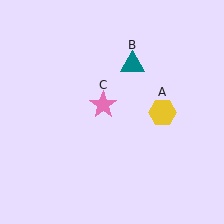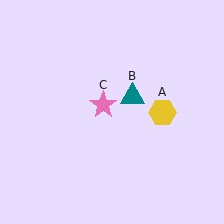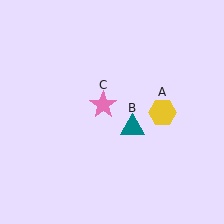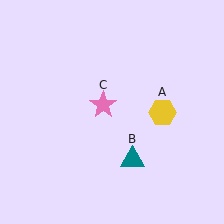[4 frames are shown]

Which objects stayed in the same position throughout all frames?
Yellow hexagon (object A) and pink star (object C) remained stationary.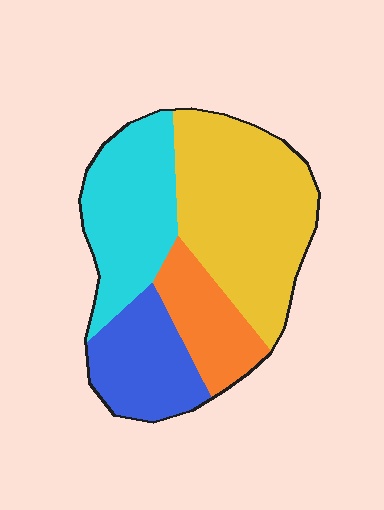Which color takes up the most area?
Yellow, at roughly 40%.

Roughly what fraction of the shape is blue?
Blue takes up about one fifth (1/5) of the shape.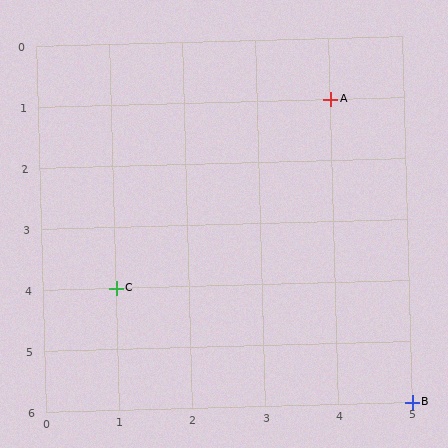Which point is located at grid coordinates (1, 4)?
Point C is at (1, 4).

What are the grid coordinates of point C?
Point C is at grid coordinates (1, 4).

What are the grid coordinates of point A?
Point A is at grid coordinates (4, 1).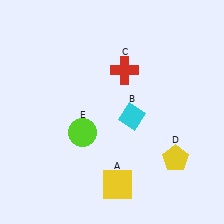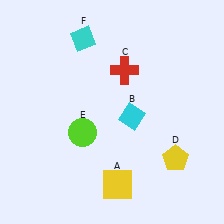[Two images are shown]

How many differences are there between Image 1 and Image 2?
There is 1 difference between the two images.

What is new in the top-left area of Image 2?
A cyan diamond (F) was added in the top-left area of Image 2.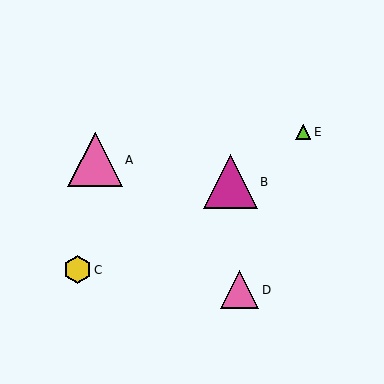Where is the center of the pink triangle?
The center of the pink triangle is at (240, 290).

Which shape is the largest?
The pink triangle (labeled A) is the largest.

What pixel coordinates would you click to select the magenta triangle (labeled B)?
Click at (230, 182) to select the magenta triangle B.